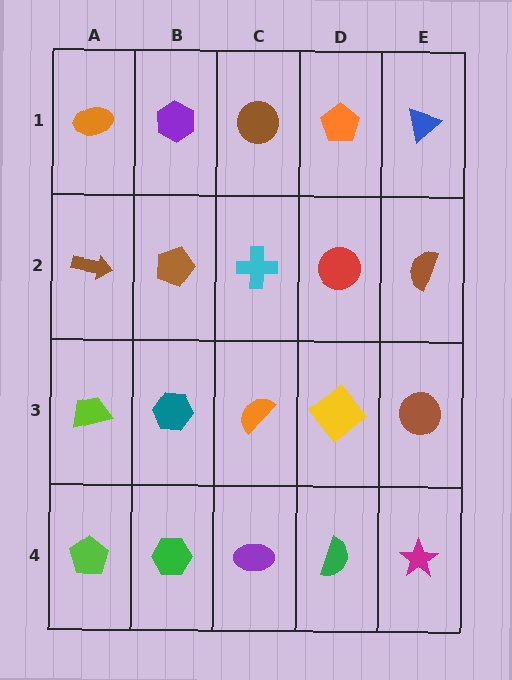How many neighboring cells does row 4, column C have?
3.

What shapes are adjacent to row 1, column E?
A brown semicircle (row 2, column E), an orange pentagon (row 1, column D).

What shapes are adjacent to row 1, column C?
A cyan cross (row 2, column C), a purple hexagon (row 1, column B), an orange pentagon (row 1, column D).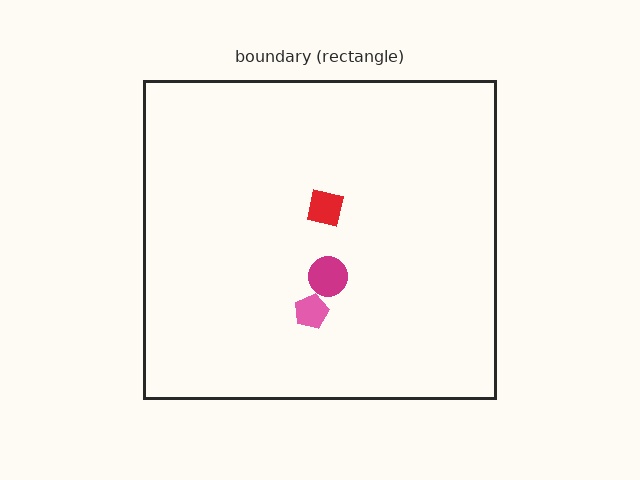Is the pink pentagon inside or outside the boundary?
Inside.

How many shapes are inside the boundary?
3 inside, 0 outside.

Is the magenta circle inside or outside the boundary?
Inside.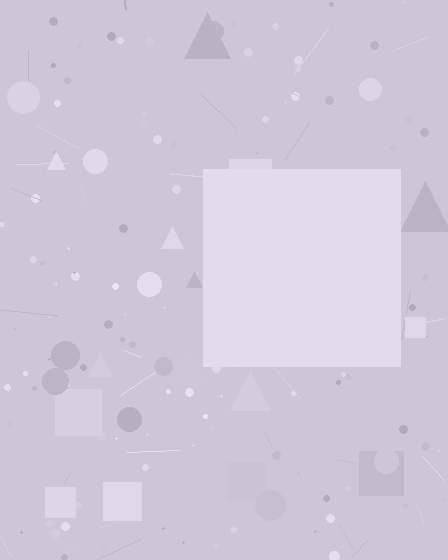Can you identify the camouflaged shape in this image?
The camouflaged shape is a square.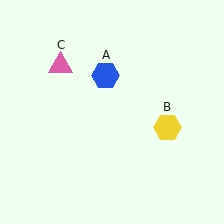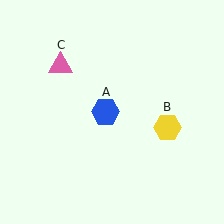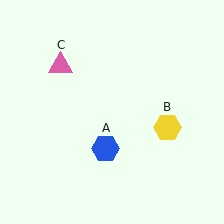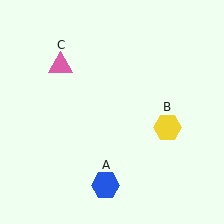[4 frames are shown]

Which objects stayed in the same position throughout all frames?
Yellow hexagon (object B) and pink triangle (object C) remained stationary.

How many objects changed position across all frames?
1 object changed position: blue hexagon (object A).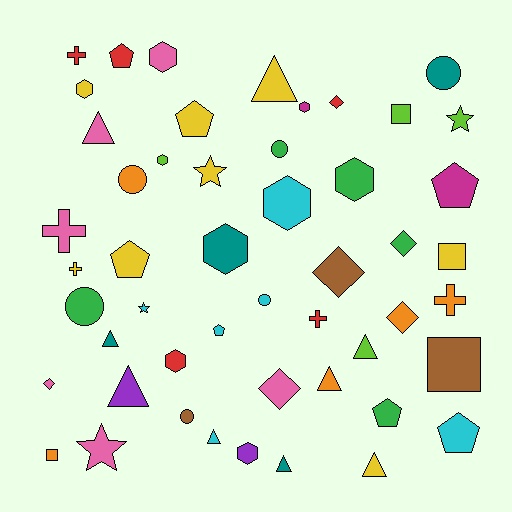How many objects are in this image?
There are 50 objects.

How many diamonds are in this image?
There are 6 diamonds.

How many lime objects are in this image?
There are 4 lime objects.